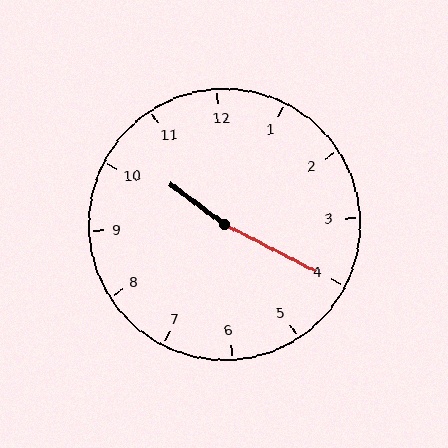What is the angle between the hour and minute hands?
Approximately 170 degrees.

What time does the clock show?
10:20.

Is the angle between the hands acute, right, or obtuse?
It is obtuse.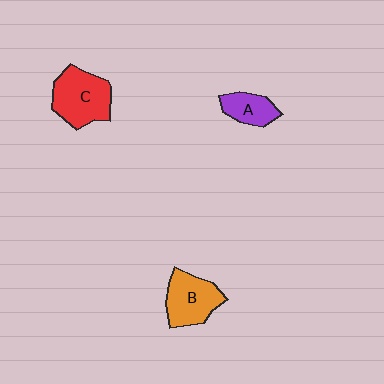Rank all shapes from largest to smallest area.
From largest to smallest: C (red), B (orange), A (purple).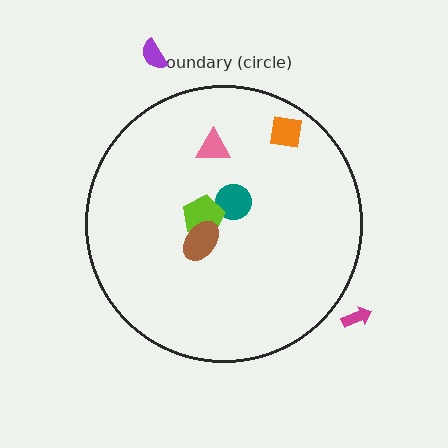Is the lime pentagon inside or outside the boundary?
Inside.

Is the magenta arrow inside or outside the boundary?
Outside.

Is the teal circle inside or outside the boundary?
Inside.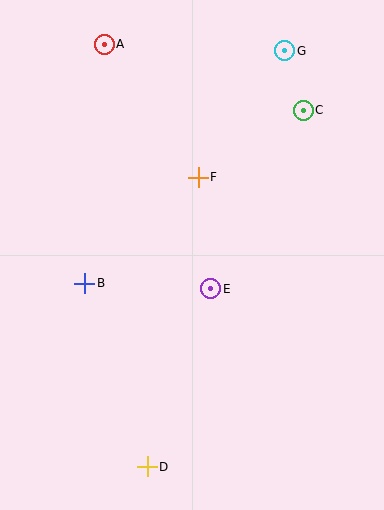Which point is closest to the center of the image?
Point E at (211, 289) is closest to the center.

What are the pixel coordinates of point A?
Point A is at (104, 44).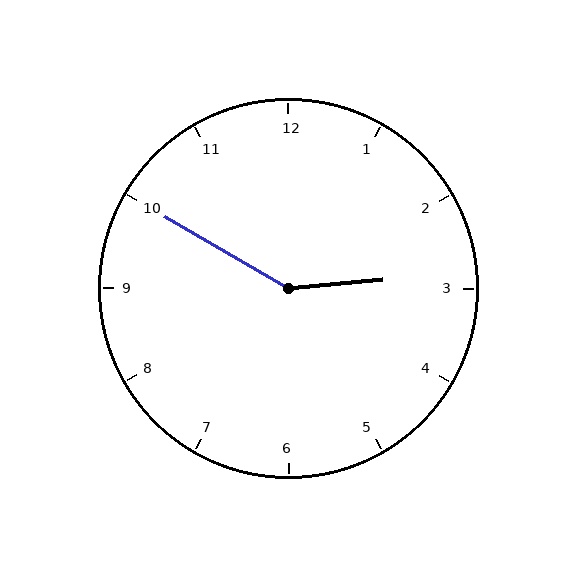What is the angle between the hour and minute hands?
Approximately 145 degrees.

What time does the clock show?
2:50.